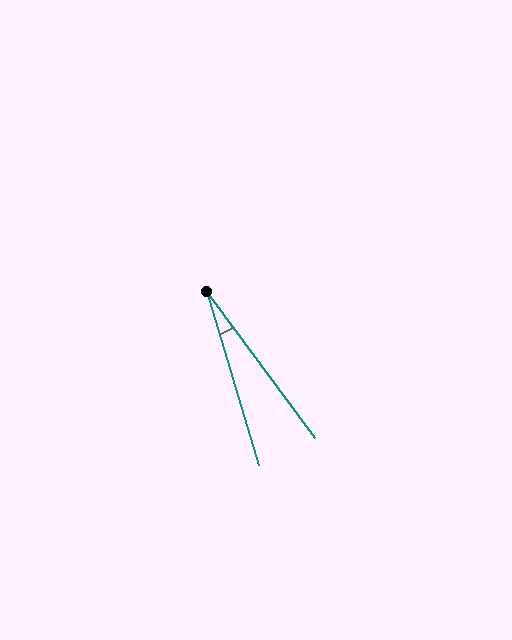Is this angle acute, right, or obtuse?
It is acute.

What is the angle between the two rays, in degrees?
Approximately 20 degrees.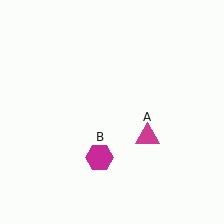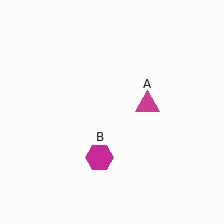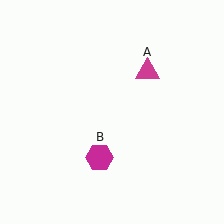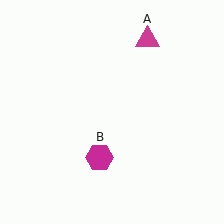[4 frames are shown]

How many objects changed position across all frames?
1 object changed position: magenta triangle (object A).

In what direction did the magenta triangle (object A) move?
The magenta triangle (object A) moved up.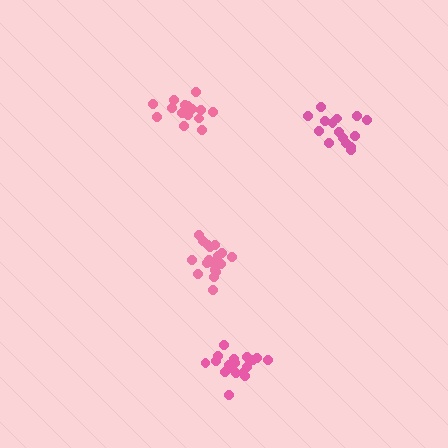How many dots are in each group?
Group 1: 20 dots, Group 2: 15 dots, Group 3: 18 dots, Group 4: 15 dots (68 total).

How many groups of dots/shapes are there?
There are 4 groups.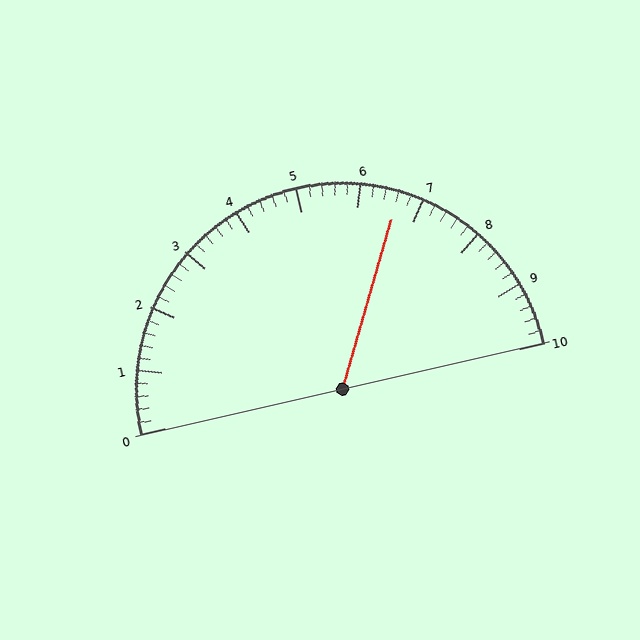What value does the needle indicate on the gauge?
The needle indicates approximately 6.6.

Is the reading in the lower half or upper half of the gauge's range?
The reading is in the upper half of the range (0 to 10).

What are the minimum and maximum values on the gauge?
The gauge ranges from 0 to 10.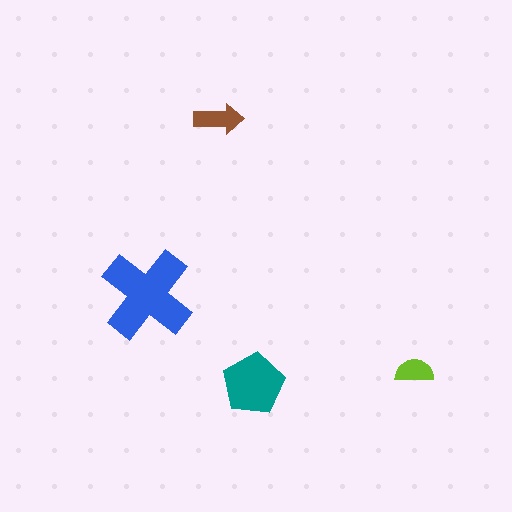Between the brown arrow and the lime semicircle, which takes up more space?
The brown arrow.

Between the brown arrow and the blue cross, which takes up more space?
The blue cross.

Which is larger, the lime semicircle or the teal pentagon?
The teal pentagon.